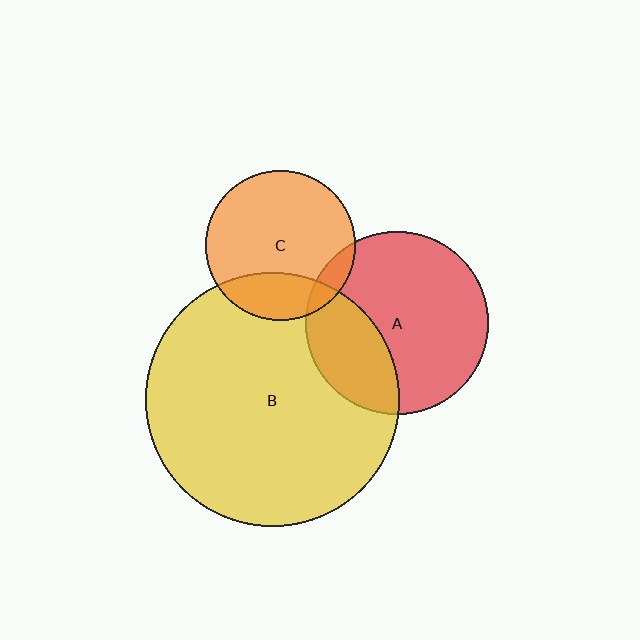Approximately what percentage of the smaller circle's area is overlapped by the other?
Approximately 25%.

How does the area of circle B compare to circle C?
Approximately 2.9 times.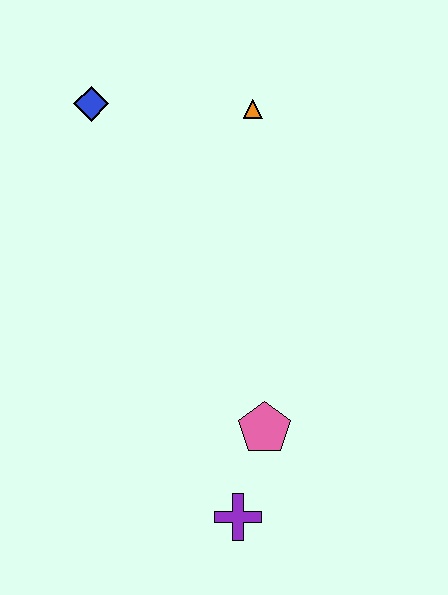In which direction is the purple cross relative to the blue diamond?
The purple cross is below the blue diamond.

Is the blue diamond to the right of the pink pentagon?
No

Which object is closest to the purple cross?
The pink pentagon is closest to the purple cross.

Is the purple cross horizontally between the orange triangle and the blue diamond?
Yes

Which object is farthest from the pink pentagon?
The blue diamond is farthest from the pink pentagon.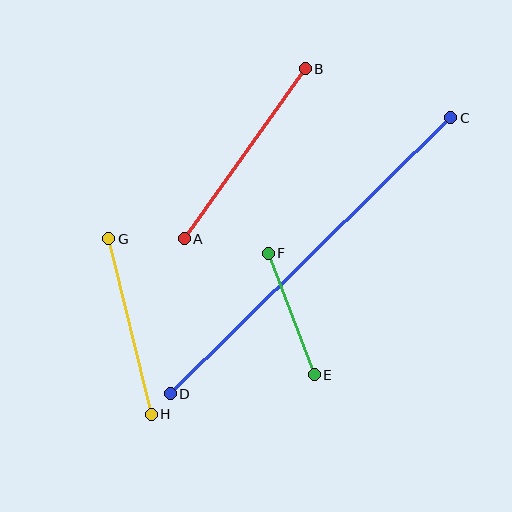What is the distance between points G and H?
The distance is approximately 181 pixels.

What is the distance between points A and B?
The distance is approximately 209 pixels.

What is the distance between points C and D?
The distance is approximately 393 pixels.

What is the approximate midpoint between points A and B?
The midpoint is at approximately (245, 154) pixels.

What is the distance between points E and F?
The distance is approximately 130 pixels.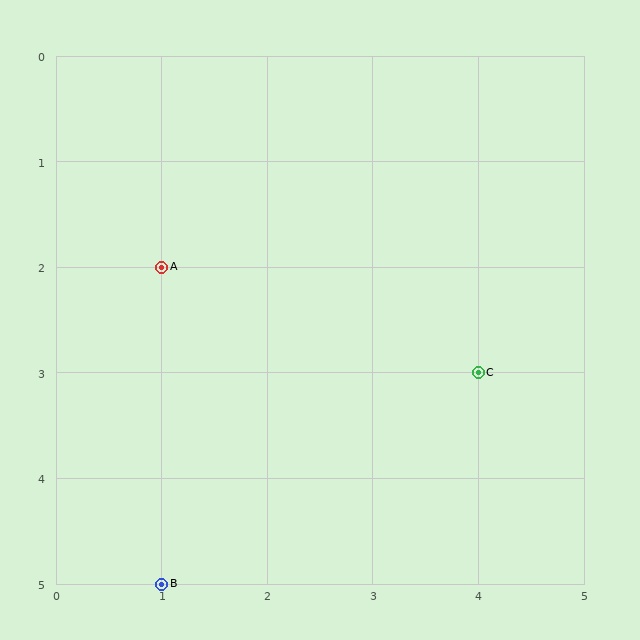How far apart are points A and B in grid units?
Points A and B are 3 rows apart.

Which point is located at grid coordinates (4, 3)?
Point C is at (4, 3).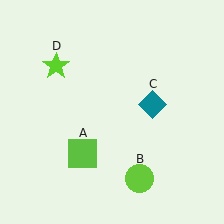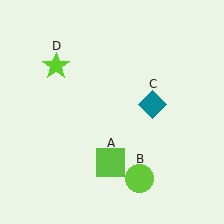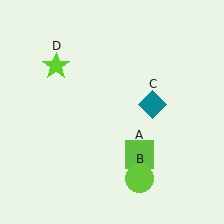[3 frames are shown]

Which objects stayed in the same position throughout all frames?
Lime circle (object B) and teal diamond (object C) and lime star (object D) remained stationary.